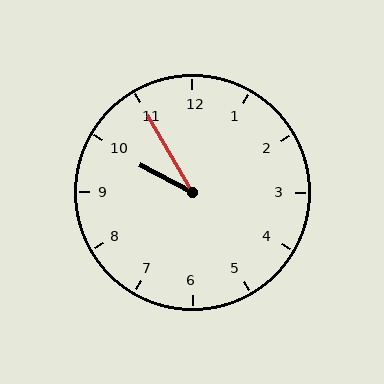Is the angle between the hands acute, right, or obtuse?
It is acute.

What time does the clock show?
9:55.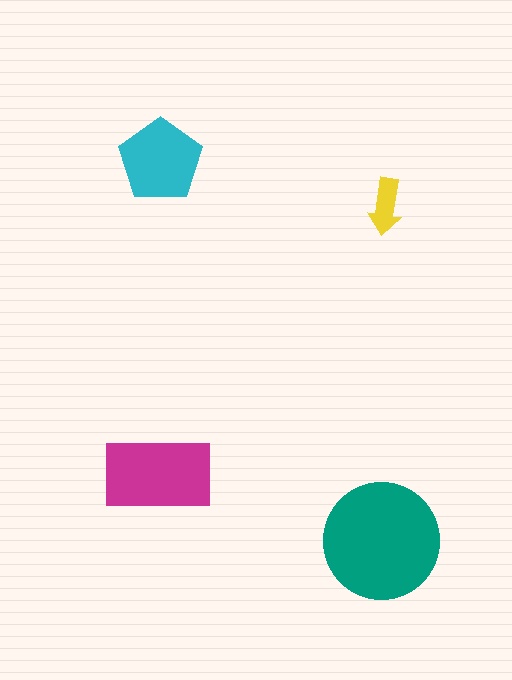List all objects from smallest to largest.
The yellow arrow, the cyan pentagon, the magenta rectangle, the teal circle.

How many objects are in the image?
There are 4 objects in the image.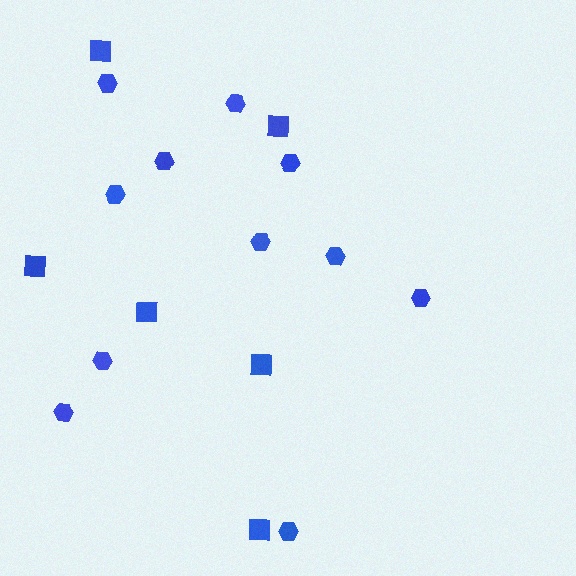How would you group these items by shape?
There are 2 groups: one group of squares (6) and one group of hexagons (11).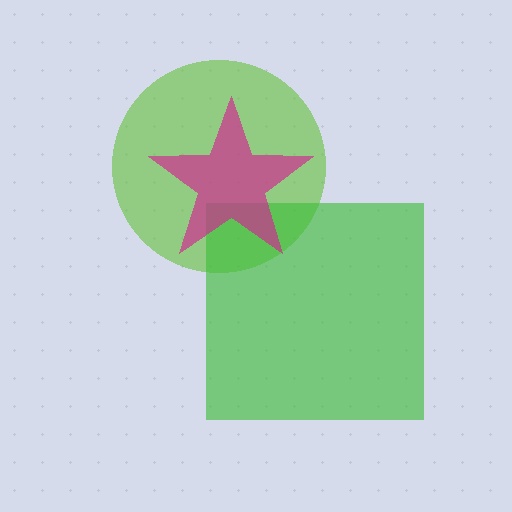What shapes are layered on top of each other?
The layered shapes are: a lime circle, a green square, a magenta star.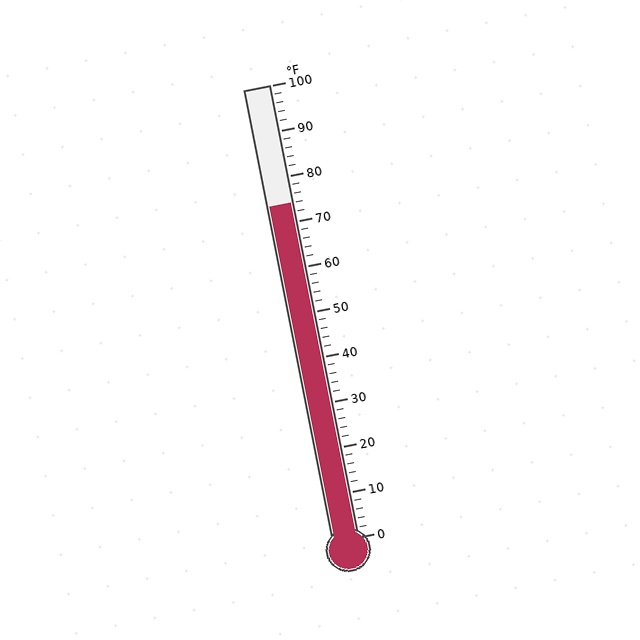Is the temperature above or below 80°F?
The temperature is below 80°F.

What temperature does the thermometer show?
The thermometer shows approximately 74°F.